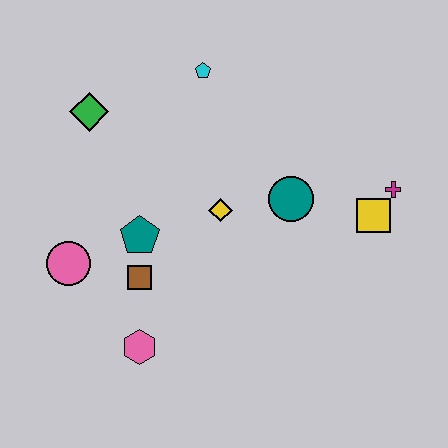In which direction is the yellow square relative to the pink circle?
The yellow square is to the right of the pink circle.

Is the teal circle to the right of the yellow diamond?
Yes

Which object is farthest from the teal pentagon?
The magenta cross is farthest from the teal pentagon.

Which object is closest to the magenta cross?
The yellow square is closest to the magenta cross.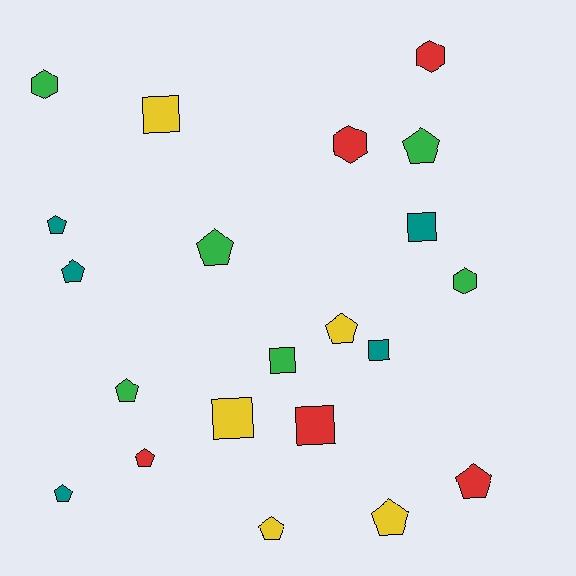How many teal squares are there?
There are 2 teal squares.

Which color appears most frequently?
Green, with 6 objects.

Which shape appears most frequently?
Pentagon, with 11 objects.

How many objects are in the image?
There are 21 objects.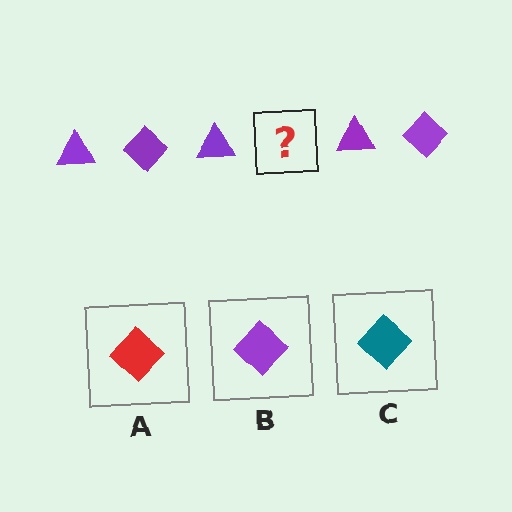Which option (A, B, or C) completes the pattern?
B.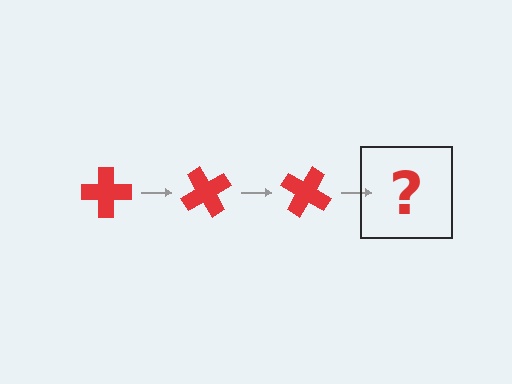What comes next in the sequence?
The next element should be a red cross rotated 180 degrees.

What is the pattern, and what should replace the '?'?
The pattern is that the cross rotates 60 degrees each step. The '?' should be a red cross rotated 180 degrees.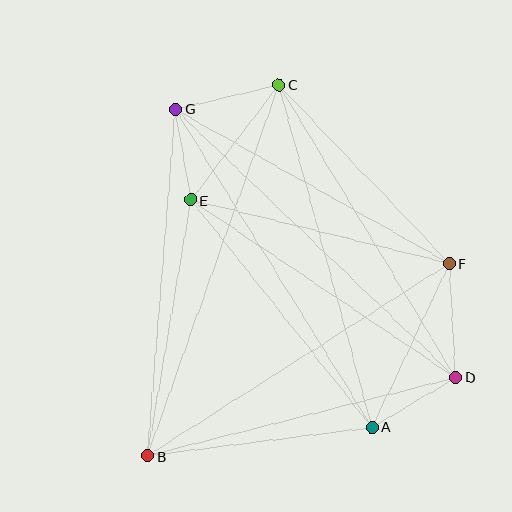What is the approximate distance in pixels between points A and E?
The distance between A and E is approximately 291 pixels.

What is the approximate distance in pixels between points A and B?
The distance between A and B is approximately 226 pixels.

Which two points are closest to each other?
Points E and G are closest to each other.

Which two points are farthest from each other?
Points B and C are farthest from each other.